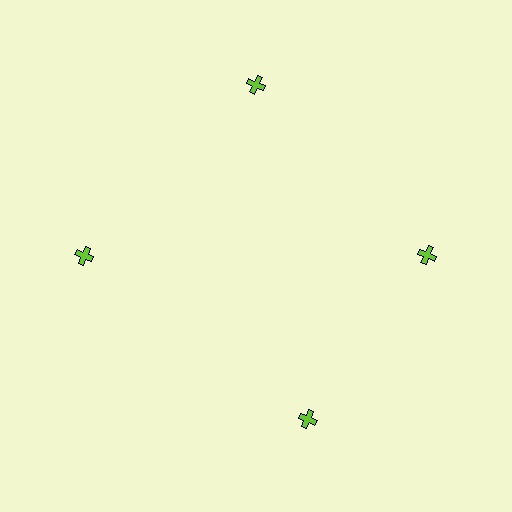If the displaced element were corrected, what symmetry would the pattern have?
It would have 4-fold rotational symmetry — the pattern would map onto itself every 90 degrees.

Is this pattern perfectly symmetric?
No. The 4 lime crosses are arranged in a ring, but one element near the 6 o'clock position is rotated out of alignment along the ring, breaking the 4-fold rotational symmetry.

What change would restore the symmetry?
The symmetry would be restored by rotating it back into even spacing with its neighbors so that all 4 crosses sit at equal angles and equal distance from the center.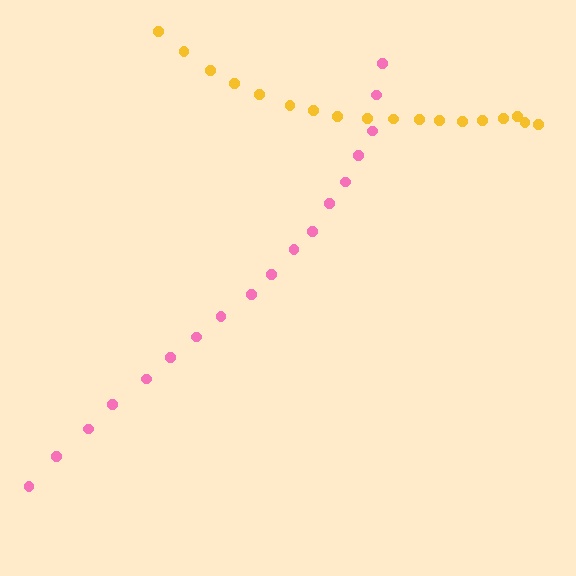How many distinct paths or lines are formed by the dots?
There are 2 distinct paths.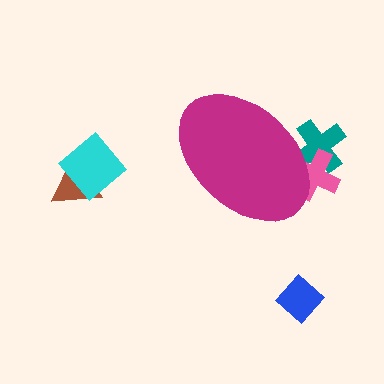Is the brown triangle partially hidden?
No, the brown triangle is fully visible.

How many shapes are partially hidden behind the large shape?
2 shapes are partially hidden.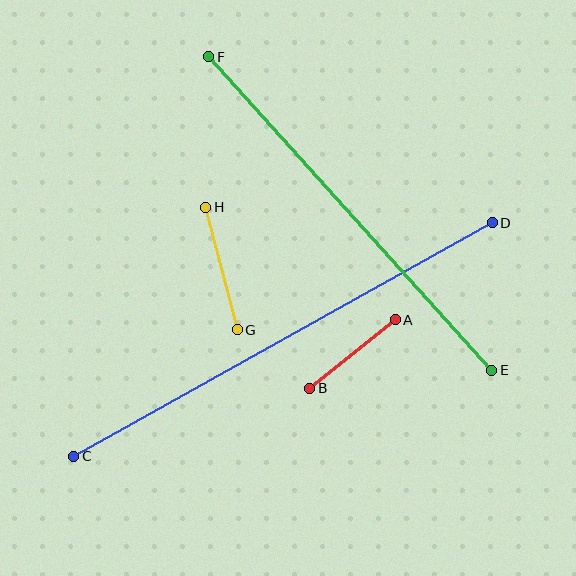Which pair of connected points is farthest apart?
Points C and D are farthest apart.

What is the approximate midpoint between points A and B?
The midpoint is at approximately (353, 354) pixels.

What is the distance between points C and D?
The distance is approximately 479 pixels.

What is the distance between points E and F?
The distance is approximately 423 pixels.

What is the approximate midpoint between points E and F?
The midpoint is at approximately (350, 214) pixels.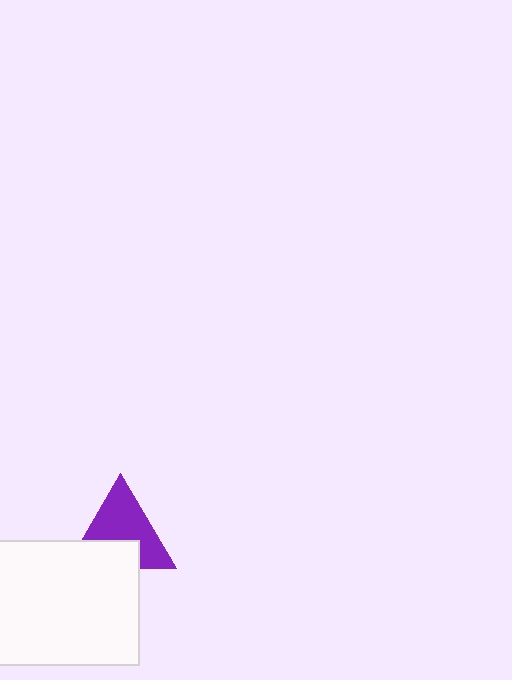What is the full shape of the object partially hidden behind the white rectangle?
The partially hidden object is a purple triangle.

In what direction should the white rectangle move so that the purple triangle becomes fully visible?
The white rectangle should move down. That is the shortest direction to clear the overlap and leave the purple triangle fully visible.